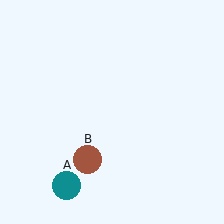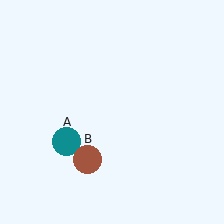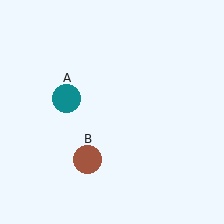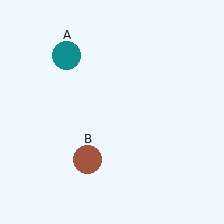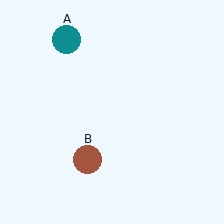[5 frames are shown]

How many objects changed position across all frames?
1 object changed position: teal circle (object A).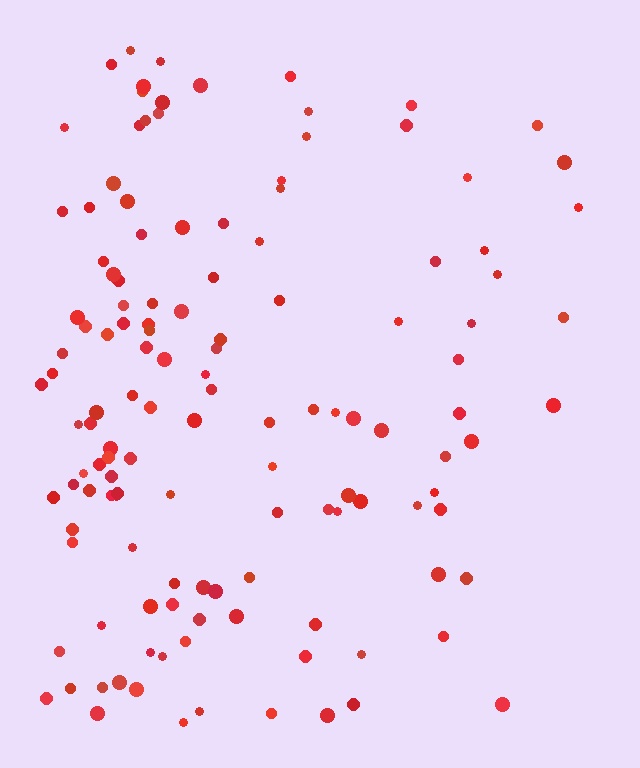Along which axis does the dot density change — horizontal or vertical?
Horizontal.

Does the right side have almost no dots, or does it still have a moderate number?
Still a moderate number, just noticeably fewer than the left.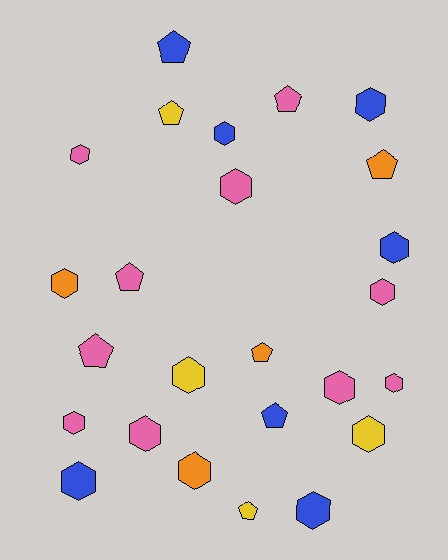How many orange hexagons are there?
There are 2 orange hexagons.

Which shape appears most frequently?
Hexagon, with 16 objects.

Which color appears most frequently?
Pink, with 10 objects.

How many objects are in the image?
There are 25 objects.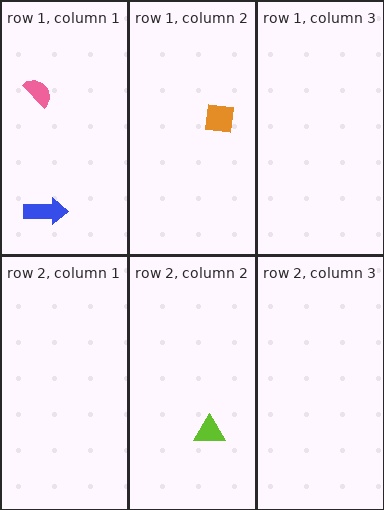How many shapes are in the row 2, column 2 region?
1.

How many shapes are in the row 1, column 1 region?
2.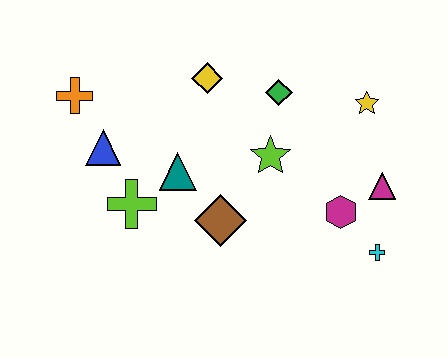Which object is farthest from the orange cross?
The cyan cross is farthest from the orange cross.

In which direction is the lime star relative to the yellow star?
The lime star is to the left of the yellow star.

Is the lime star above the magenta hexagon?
Yes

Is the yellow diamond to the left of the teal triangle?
No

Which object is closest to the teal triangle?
The lime cross is closest to the teal triangle.